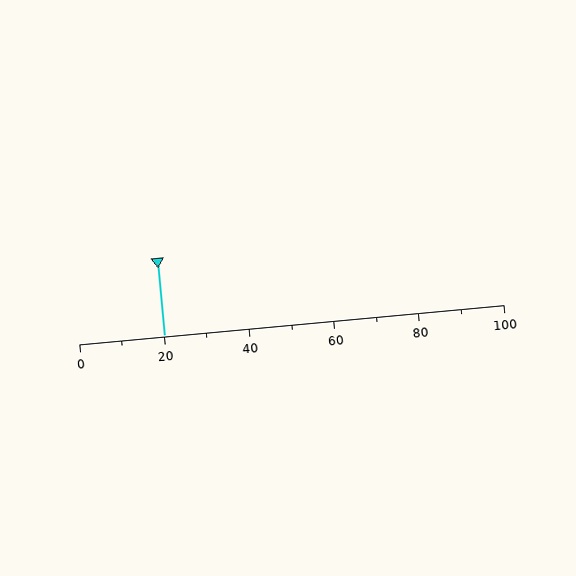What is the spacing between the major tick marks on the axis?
The major ticks are spaced 20 apart.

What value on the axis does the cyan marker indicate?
The marker indicates approximately 20.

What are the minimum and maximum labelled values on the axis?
The axis runs from 0 to 100.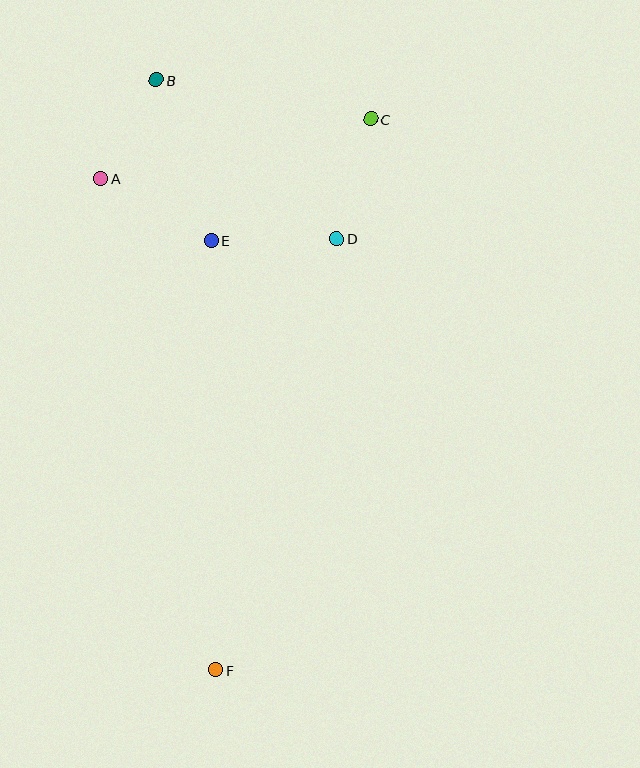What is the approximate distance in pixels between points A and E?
The distance between A and E is approximately 127 pixels.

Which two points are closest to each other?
Points A and B are closest to each other.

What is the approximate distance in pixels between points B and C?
The distance between B and C is approximately 218 pixels.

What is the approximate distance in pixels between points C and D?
The distance between C and D is approximately 124 pixels.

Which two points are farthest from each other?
Points B and F are farthest from each other.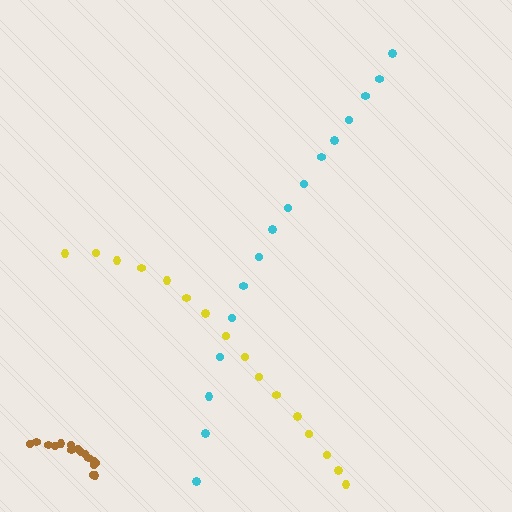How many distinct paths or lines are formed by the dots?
There are 3 distinct paths.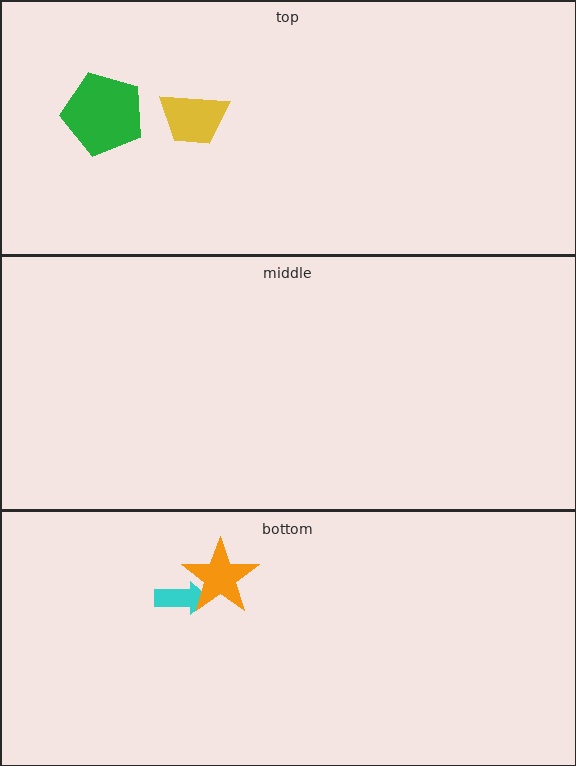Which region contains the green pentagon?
The top region.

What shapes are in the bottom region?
The cyan arrow, the orange star.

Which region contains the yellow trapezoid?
The top region.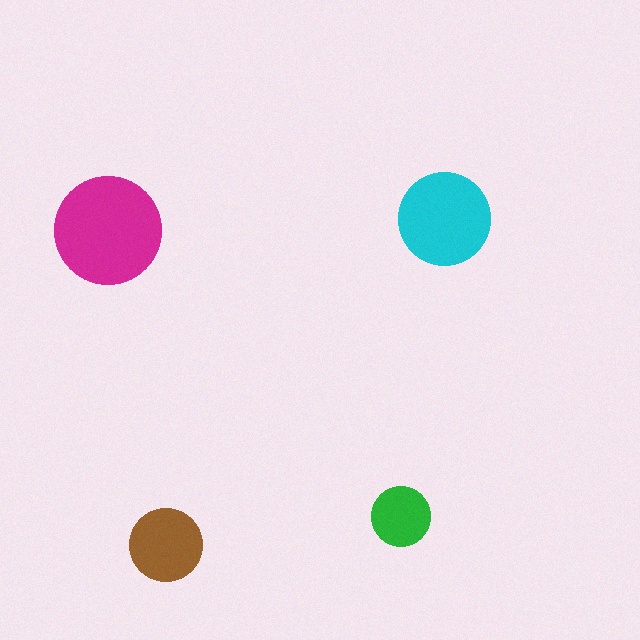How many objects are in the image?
There are 4 objects in the image.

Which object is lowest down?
The brown circle is bottommost.